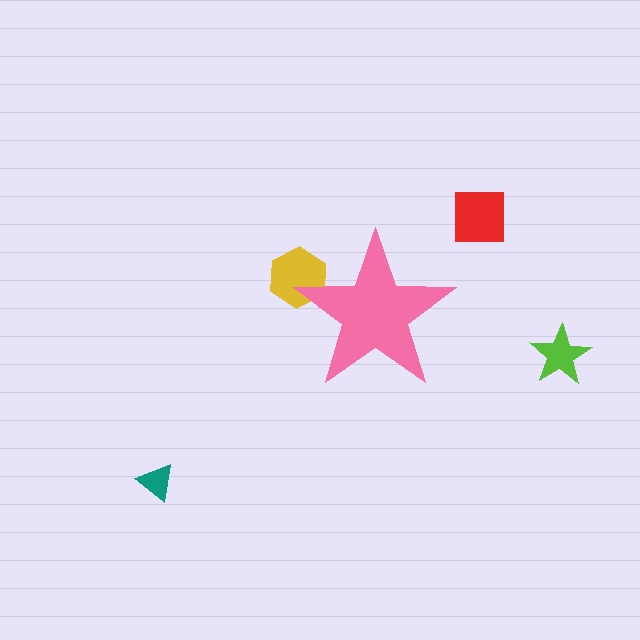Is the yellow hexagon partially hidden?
Yes, the yellow hexagon is partially hidden behind the pink star.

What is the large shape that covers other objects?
A pink star.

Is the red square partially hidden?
No, the red square is fully visible.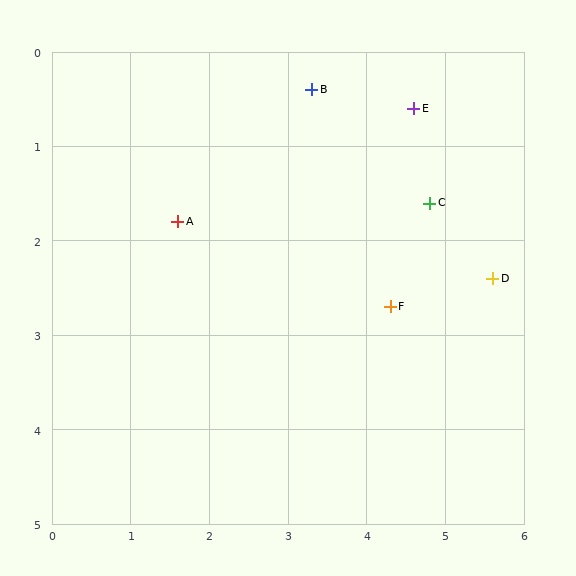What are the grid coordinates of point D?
Point D is at approximately (5.6, 2.4).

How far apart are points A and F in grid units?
Points A and F are about 2.8 grid units apart.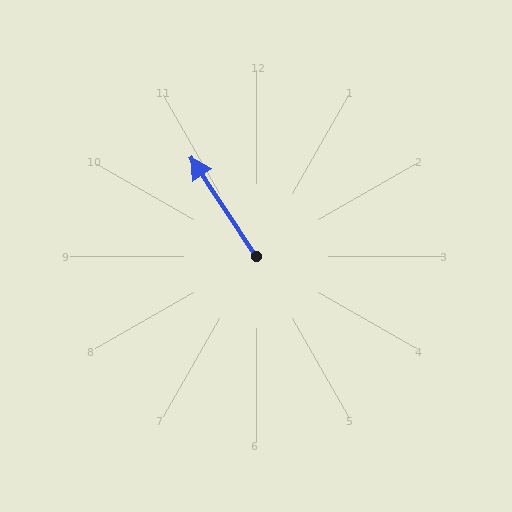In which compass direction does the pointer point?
Northwest.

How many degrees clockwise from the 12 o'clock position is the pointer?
Approximately 326 degrees.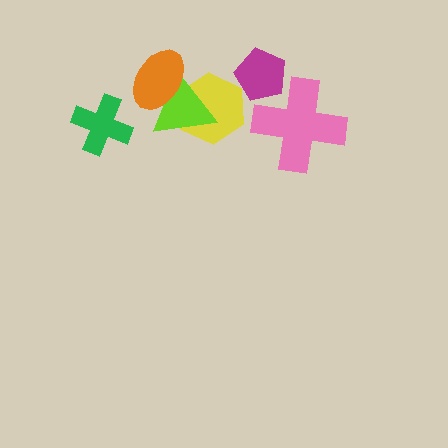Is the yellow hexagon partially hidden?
Yes, it is partially covered by another shape.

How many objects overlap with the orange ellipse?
2 objects overlap with the orange ellipse.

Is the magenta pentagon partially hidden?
Yes, it is partially covered by another shape.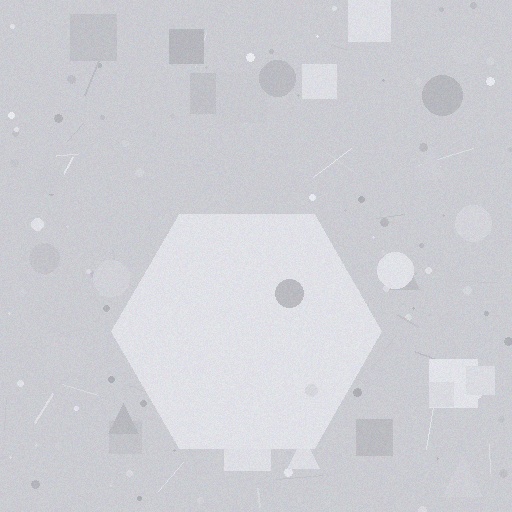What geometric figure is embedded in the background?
A hexagon is embedded in the background.